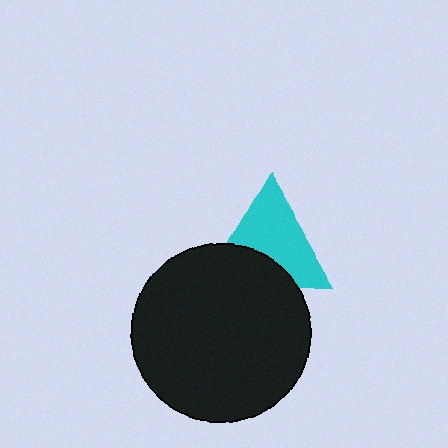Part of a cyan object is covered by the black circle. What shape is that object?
It is a triangle.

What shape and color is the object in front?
The object in front is a black circle.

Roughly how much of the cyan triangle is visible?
Most of it is visible (roughly 65%).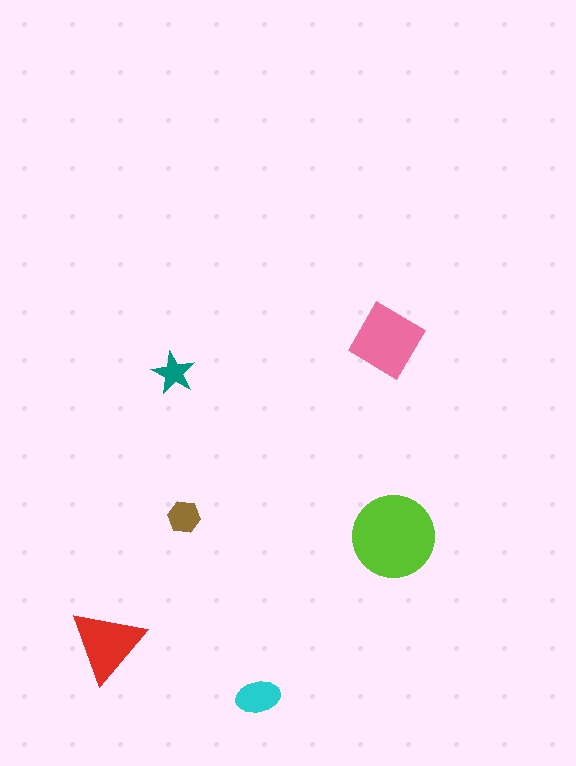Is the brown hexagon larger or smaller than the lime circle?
Smaller.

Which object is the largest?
The lime circle.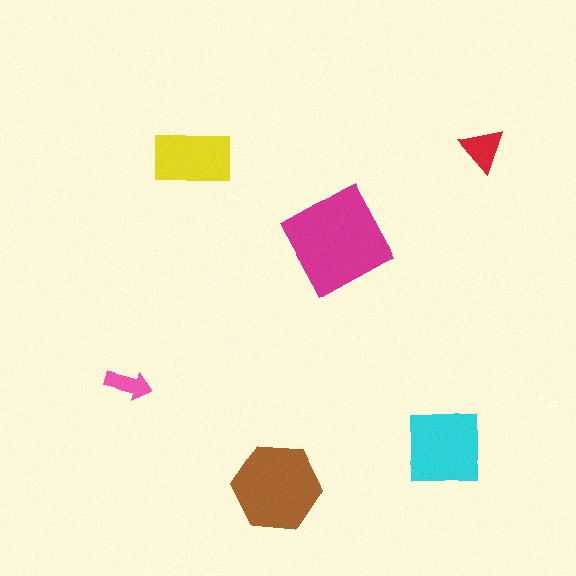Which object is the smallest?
The pink arrow.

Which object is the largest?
The magenta diamond.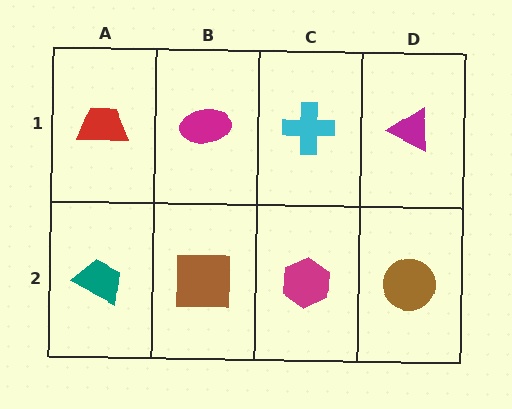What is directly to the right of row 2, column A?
A brown square.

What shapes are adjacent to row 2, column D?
A magenta triangle (row 1, column D), a magenta hexagon (row 2, column C).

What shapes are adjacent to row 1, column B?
A brown square (row 2, column B), a red trapezoid (row 1, column A), a cyan cross (row 1, column C).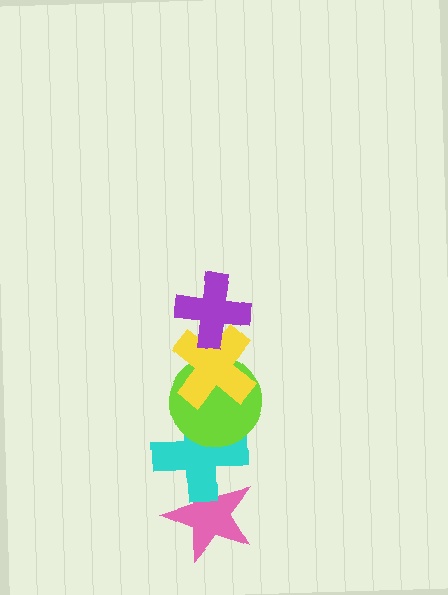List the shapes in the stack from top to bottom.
From top to bottom: the purple cross, the yellow cross, the lime circle, the cyan cross, the pink star.